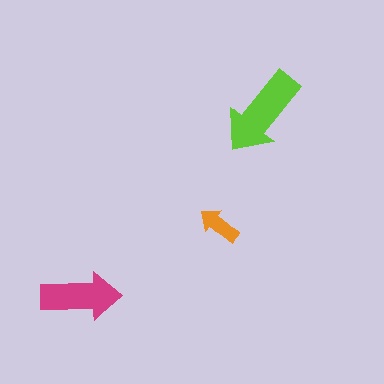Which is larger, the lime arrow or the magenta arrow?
The lime one.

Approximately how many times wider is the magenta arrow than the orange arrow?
About 2 times wider.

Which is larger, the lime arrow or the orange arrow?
The lime one.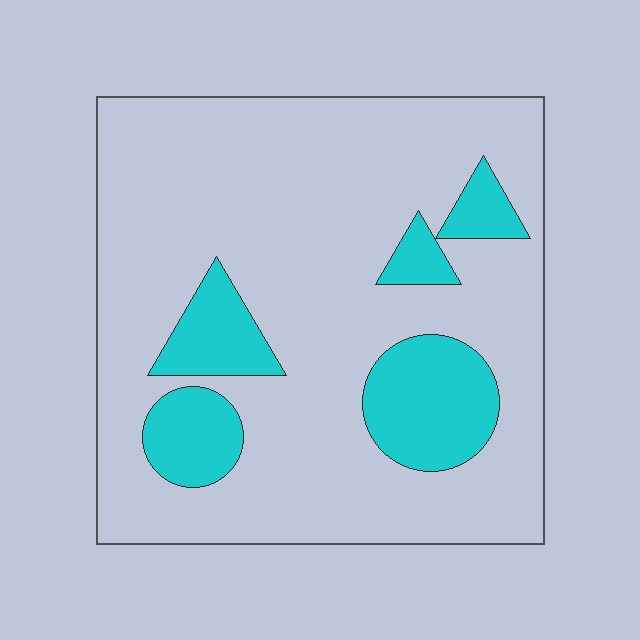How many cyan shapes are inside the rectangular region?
5.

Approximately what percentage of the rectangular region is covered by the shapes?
Approximately 20%.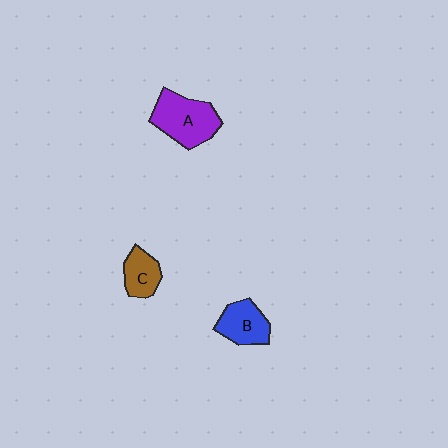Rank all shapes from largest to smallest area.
From largest to smallest: A (purple), B (blue), C (brown).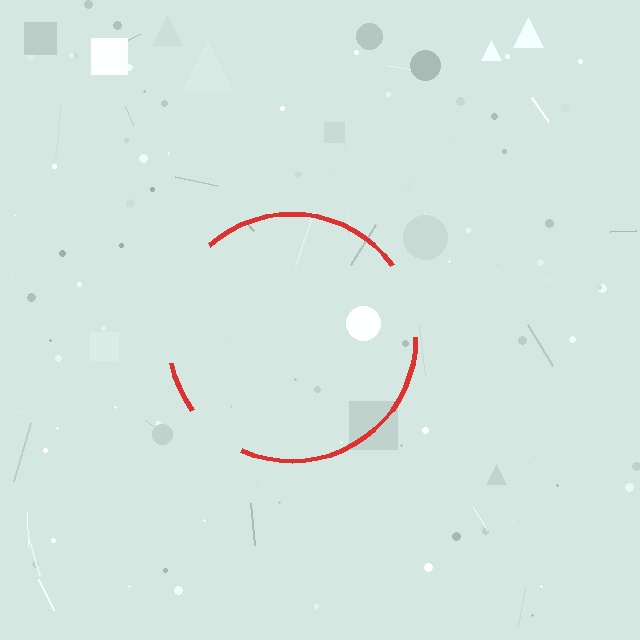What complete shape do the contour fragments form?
The contour fragments form a circle.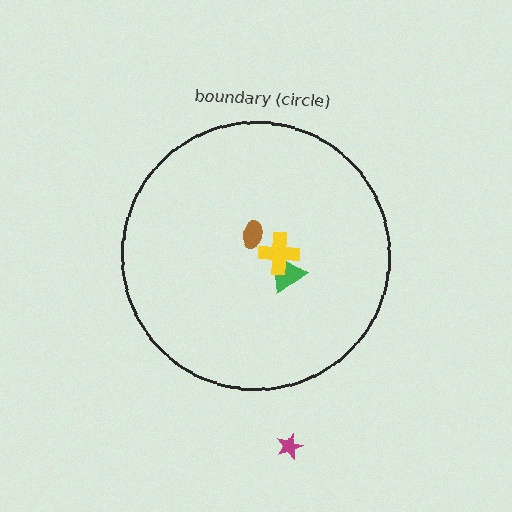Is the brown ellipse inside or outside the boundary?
Inside.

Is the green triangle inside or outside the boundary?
Inside.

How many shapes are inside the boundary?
3 inside, 1 outside.